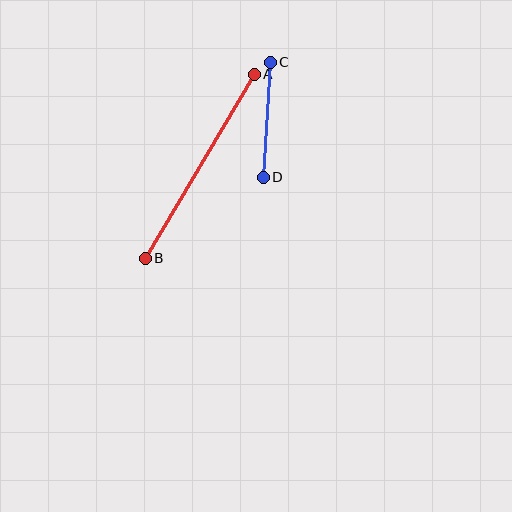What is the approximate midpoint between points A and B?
The midpoint is at approximately (200, 166) pixels.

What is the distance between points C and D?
The distance is approximately 115 pixels.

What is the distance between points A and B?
The distance is approximately 214 pixels.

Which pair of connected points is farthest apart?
Points A and B are farthest apart.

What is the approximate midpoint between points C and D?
The midpoint is at approximately (267, 120) pixels.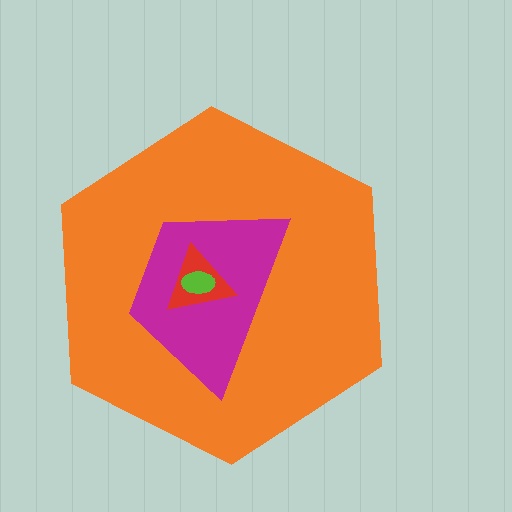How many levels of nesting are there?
4.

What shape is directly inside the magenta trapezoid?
The red triangle.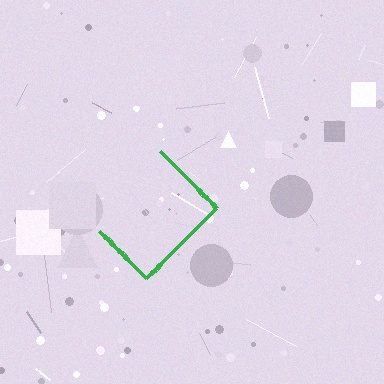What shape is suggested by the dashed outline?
The dashed outline suggests a diamond.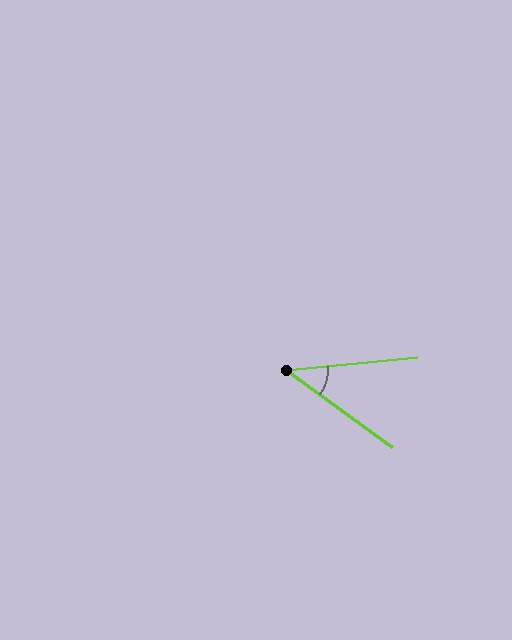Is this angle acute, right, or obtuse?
It is acute.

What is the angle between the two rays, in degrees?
Approximately 42 degrees.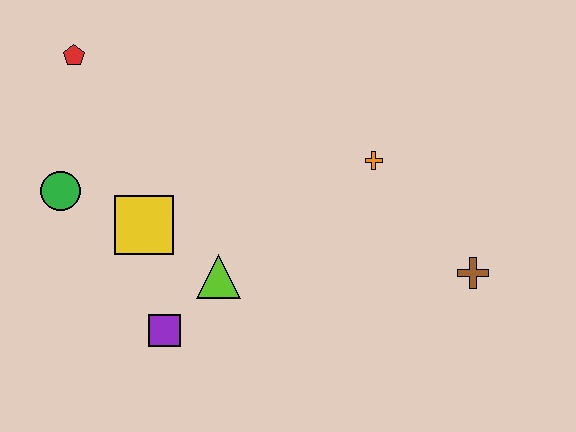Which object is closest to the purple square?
The lime triangle is closest to the purple square.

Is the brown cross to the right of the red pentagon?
Yes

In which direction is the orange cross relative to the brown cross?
The orange cross is above the brown cross.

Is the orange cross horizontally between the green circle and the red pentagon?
No